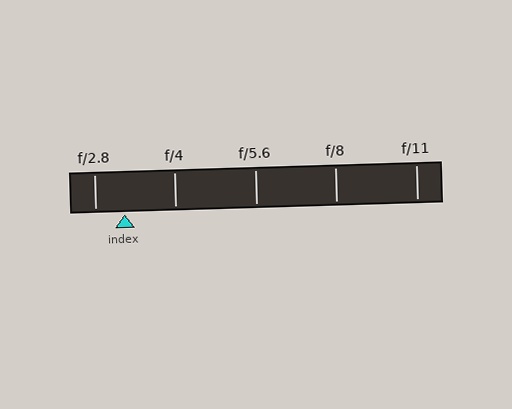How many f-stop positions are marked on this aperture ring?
There are 5 f-stop positions marked.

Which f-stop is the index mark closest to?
The index mark is closest to f/2.8.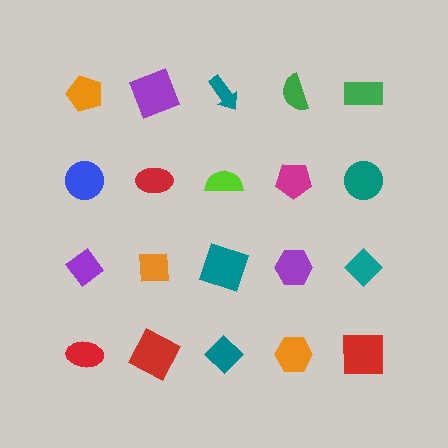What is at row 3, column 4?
A purple hexagon.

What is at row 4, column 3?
A teal diamond.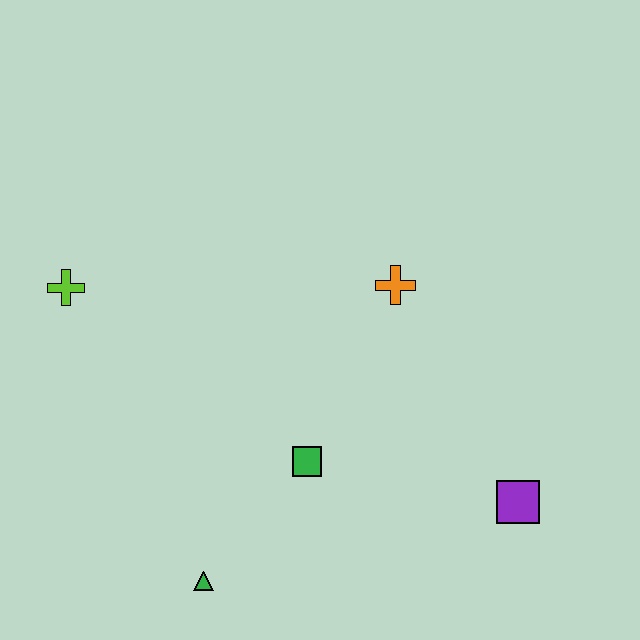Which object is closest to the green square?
The green triangle is closest to the green square.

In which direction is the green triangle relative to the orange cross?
The green triangle is below the orange cross.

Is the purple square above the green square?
No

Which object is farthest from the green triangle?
The orange cross is farthest from the green triangle.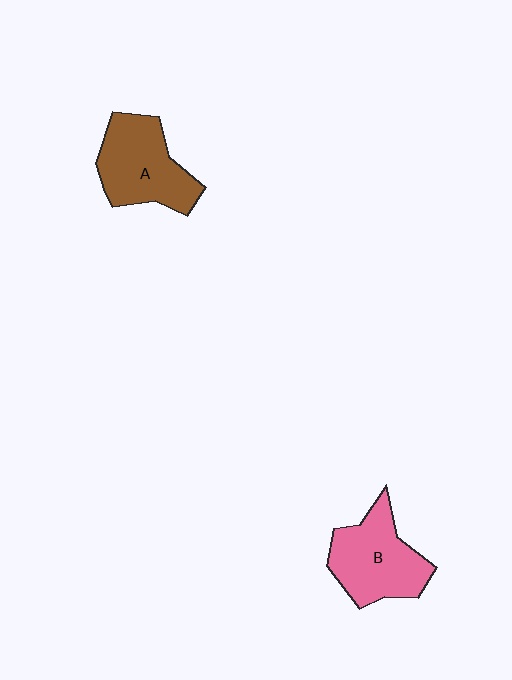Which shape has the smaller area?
Shape B (pink).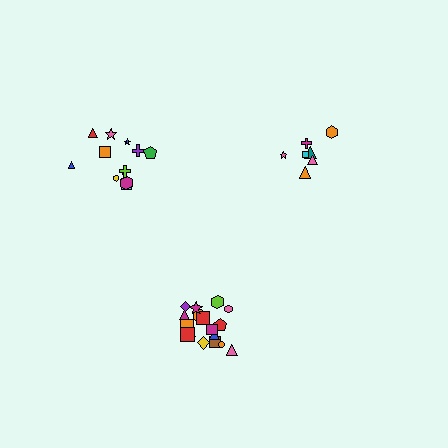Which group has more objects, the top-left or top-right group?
The top-left group.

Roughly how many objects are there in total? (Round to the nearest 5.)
Roughly 35 objects in total.